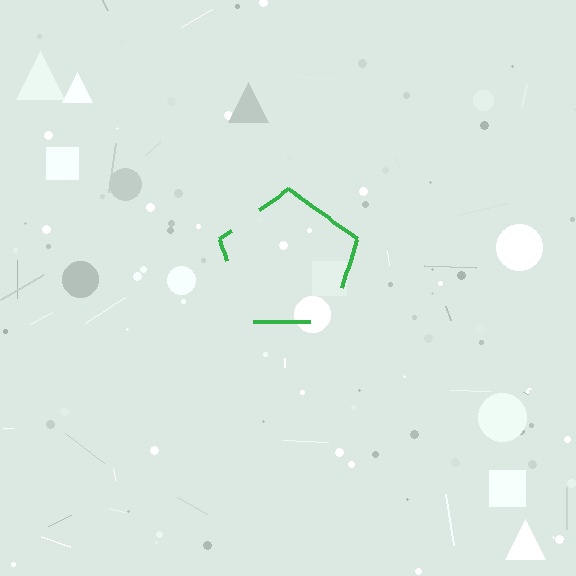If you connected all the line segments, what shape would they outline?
They would outline a pentagon.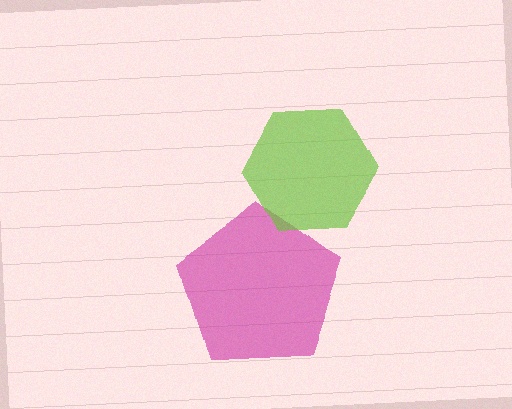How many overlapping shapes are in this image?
There are 2 overlapping shapes in the image.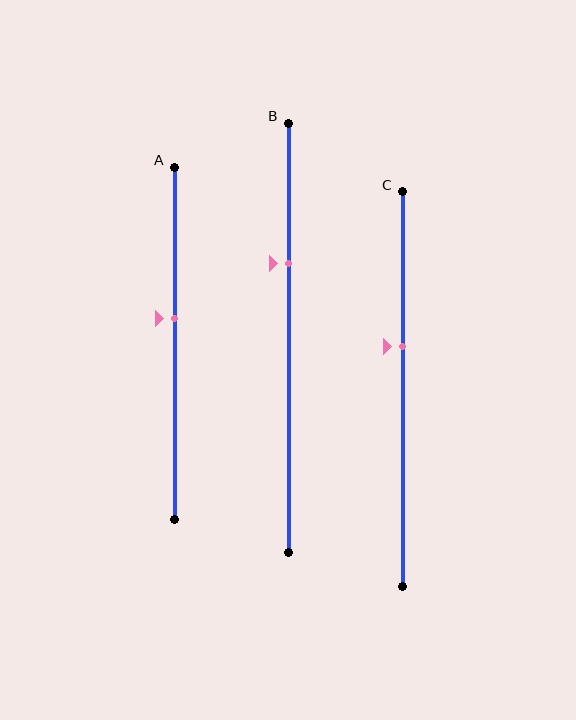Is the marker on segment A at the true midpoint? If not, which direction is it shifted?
No, the marker on segment A is shifted upward by about 7% of the segment length.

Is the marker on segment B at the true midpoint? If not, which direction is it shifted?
No, the marker on segment B is shifted upward by about 17% of the segment length.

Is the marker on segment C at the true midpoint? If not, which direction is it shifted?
No, the marker on segment C is shifted upward by about 11% of the segment length.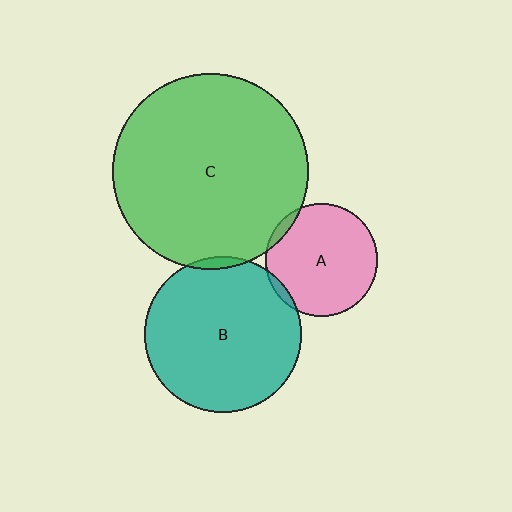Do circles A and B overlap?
Yes.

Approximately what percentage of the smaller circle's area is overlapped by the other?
Approximately 5%.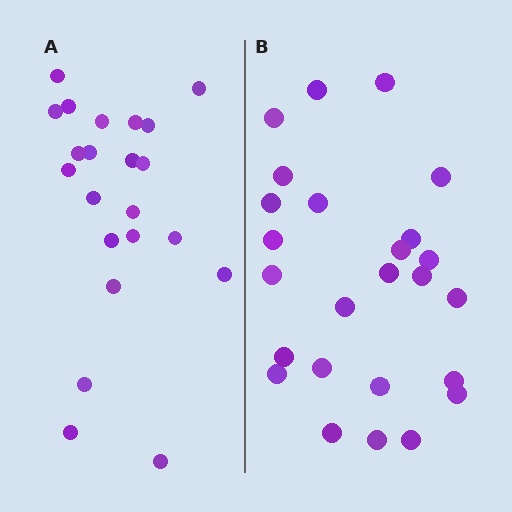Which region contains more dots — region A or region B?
Region B (the right region) has more dots.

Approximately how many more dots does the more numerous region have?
Region B has just a few more — roughly 2 or 3 more dots than region A.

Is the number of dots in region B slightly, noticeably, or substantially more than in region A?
Region B has only slightly more — the two regions are fairly close. The ratio is roughly 1.1 to 1.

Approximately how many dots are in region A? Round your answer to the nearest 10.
About 20 dots. (The exact count is 22, which rounds to 20.)